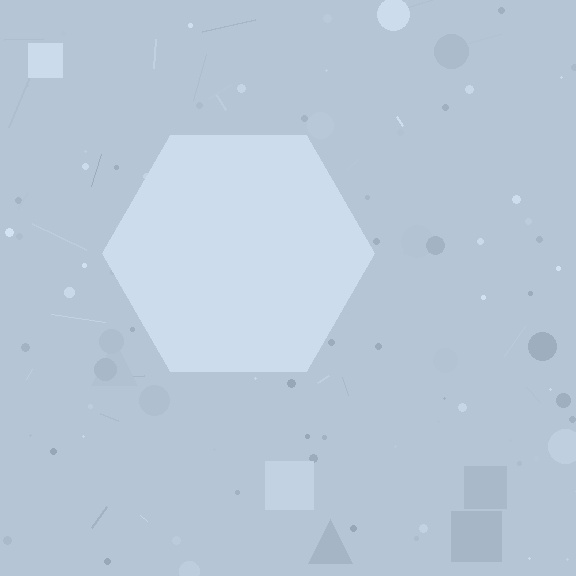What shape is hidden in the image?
A hexagon is hidden in the image.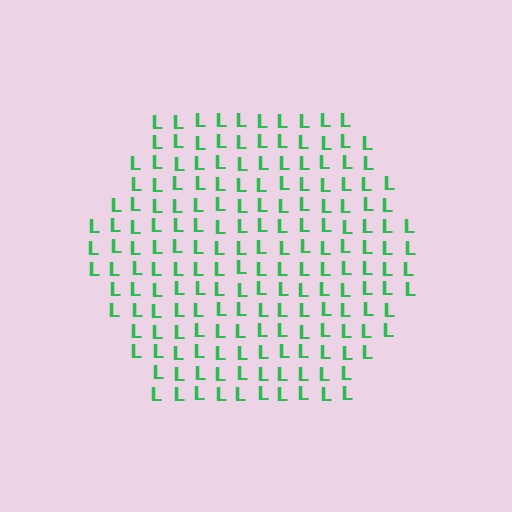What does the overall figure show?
The overall figure shows a hexagon.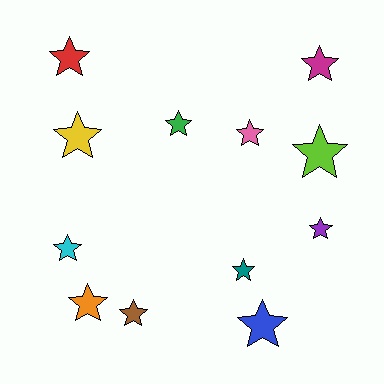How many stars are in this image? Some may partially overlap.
There are 12 stars.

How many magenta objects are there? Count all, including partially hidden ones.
There is 1 magenta object.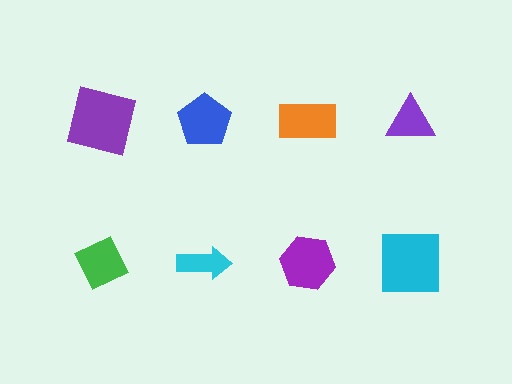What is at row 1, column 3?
An orange rectangle.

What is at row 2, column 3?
A purple hexagon.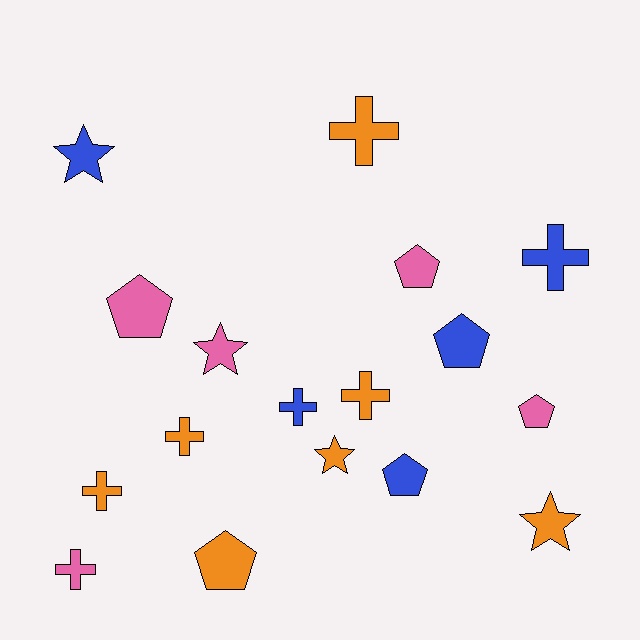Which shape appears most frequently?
Cross, with 7 objects.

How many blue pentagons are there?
There are 2 blue pentagons.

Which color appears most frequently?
Orange, with 7 objects.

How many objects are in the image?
There are 17 objects.